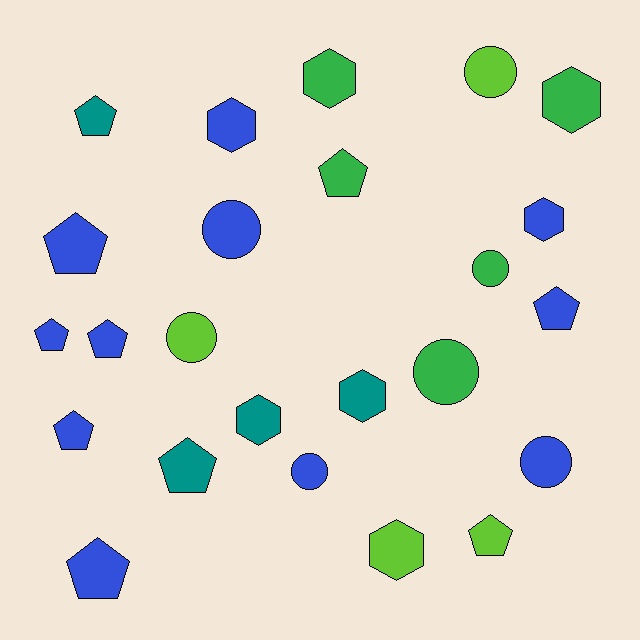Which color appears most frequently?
Blue, with 11 objects.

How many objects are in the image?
There are 24 objects.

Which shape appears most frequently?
Pentagon, with 10 objects.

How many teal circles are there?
There are no teal circles.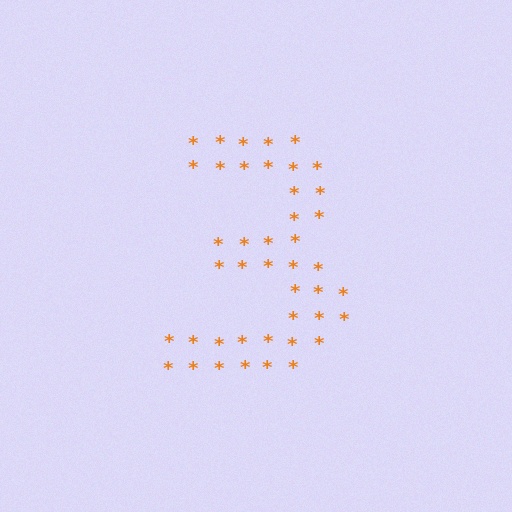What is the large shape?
The large shape is the digit 3.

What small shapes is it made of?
It is made of small asterisks.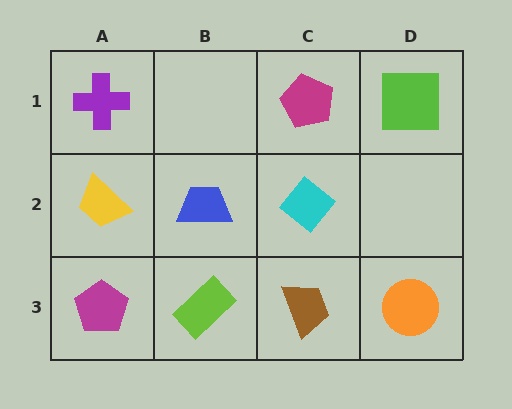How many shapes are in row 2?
3 shapes.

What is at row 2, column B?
A blue trapezoid.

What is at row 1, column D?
A lime square.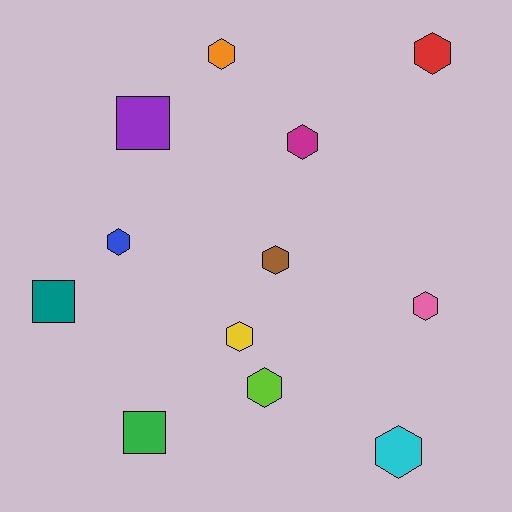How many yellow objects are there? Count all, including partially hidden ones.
There is 1 yellow object.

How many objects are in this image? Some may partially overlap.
There are 12 objects.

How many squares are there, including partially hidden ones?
There are 3 squares.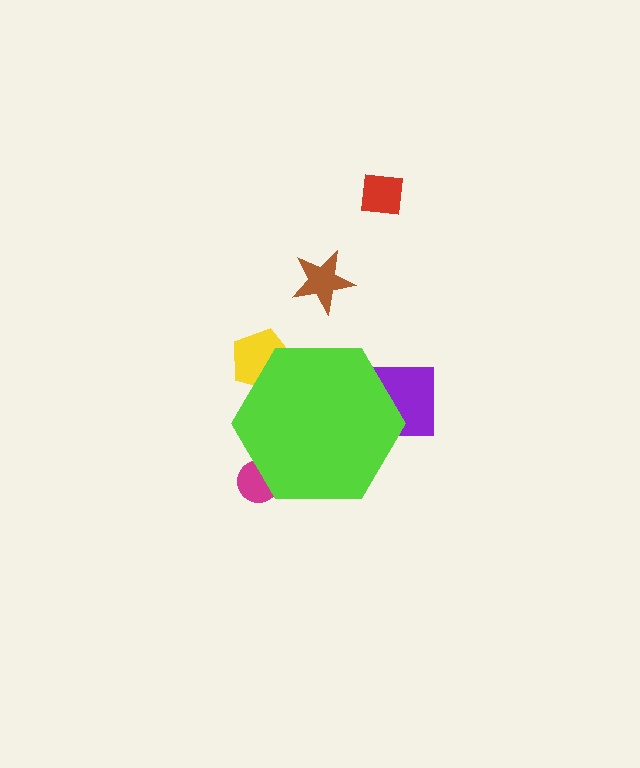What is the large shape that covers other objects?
A lime hexagon.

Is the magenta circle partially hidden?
Yes, the magenta circle is partially hidden behind the lime hexagon.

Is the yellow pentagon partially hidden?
Yes, the yellow pentagon is partially hidden behind the lime hexagon.